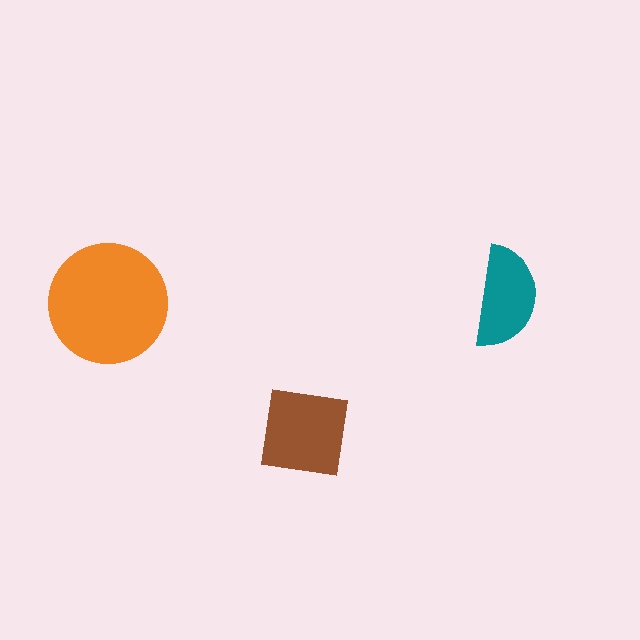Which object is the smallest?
The teal semicircle.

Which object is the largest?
The orange circle.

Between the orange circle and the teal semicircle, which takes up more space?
The orange circle.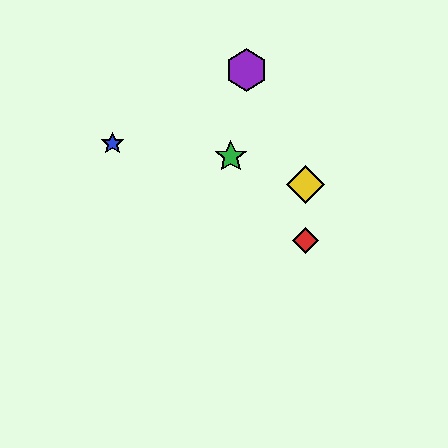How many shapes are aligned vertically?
2 shapes (the red diamond, the yellow diamond) are aligned vertically.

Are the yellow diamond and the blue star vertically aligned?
No, the yellow diamond is at x≈306 and the blue star is at x≈112.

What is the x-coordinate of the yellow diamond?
The yellow diamond is at x≈306.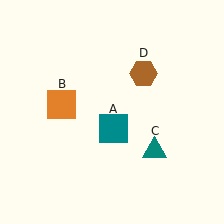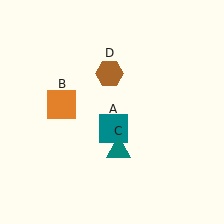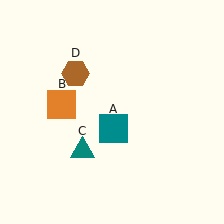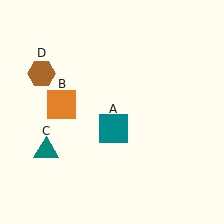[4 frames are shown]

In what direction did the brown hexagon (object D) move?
The brown hexagon (object D) moved left.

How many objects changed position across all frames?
2 objects changed position: teal triangle (object C), brown hexagon (object D).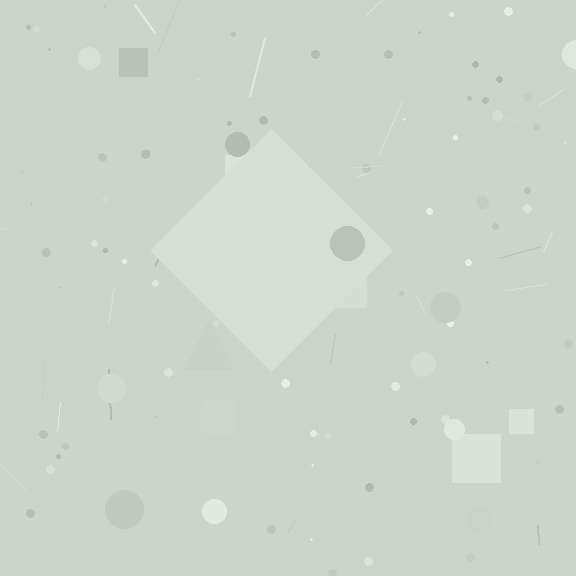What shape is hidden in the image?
A diamond is hidden in the image.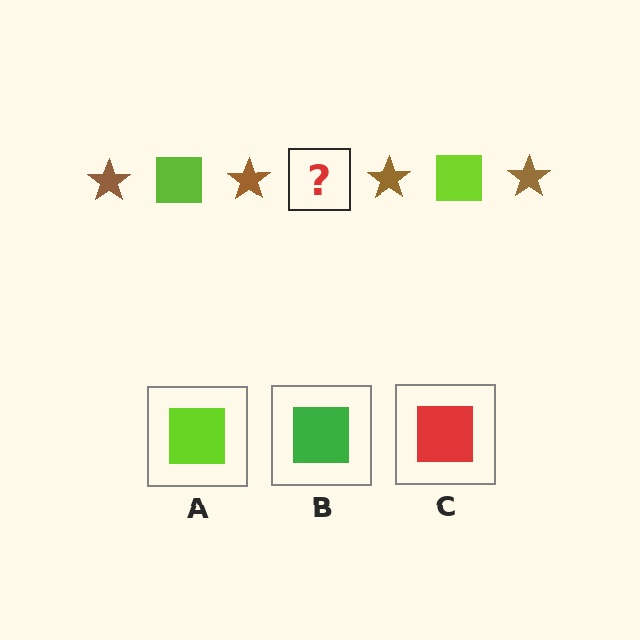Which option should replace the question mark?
Option A.